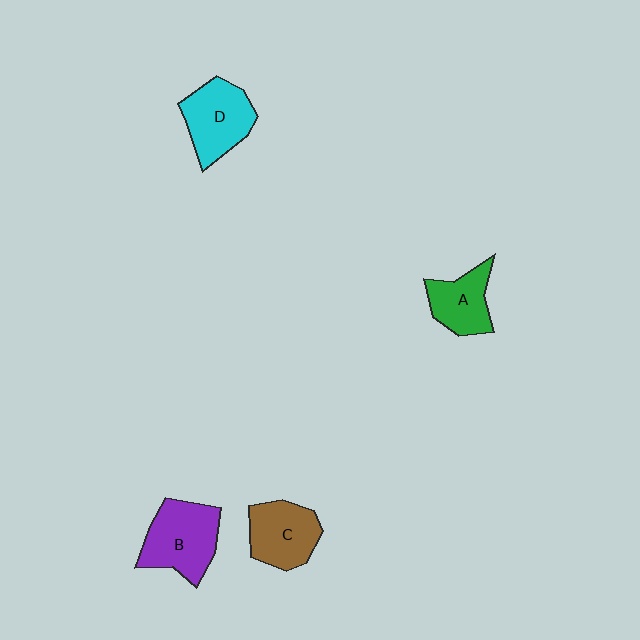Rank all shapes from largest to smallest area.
From largest to smallest: B (purple), D (cyan), C (brown), A (green).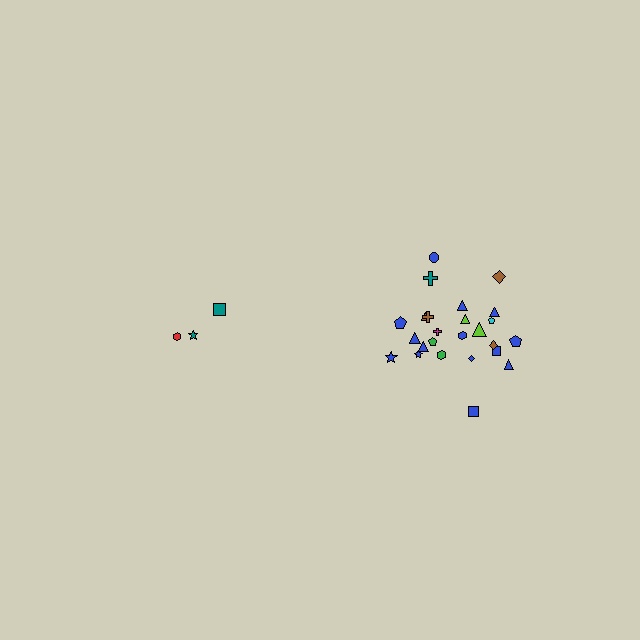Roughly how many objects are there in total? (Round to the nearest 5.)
Roughly 30 objects in total.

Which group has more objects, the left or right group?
The right group.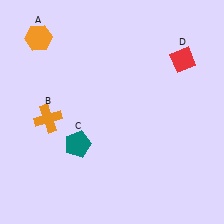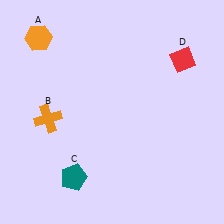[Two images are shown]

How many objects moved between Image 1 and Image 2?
1 object moved between the two images.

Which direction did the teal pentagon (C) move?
The teal pentagon (C) moved down.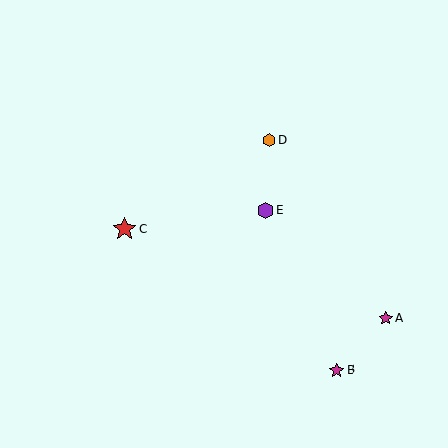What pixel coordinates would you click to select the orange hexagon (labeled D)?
Click at (269, 140) to select the orange hexagon D.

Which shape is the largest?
The red star (labeled C) is the largest.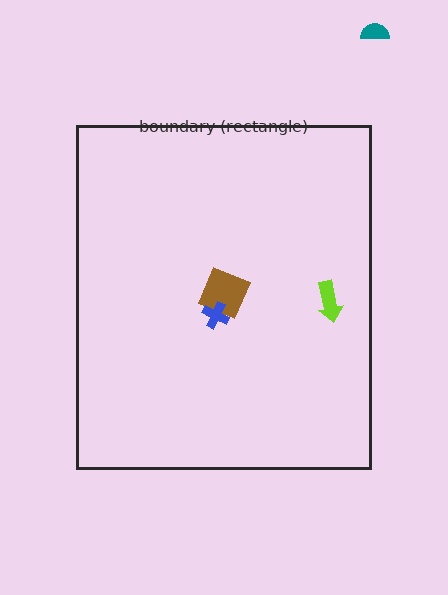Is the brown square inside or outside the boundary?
Inside.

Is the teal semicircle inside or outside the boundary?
Outside.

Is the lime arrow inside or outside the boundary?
Inside.